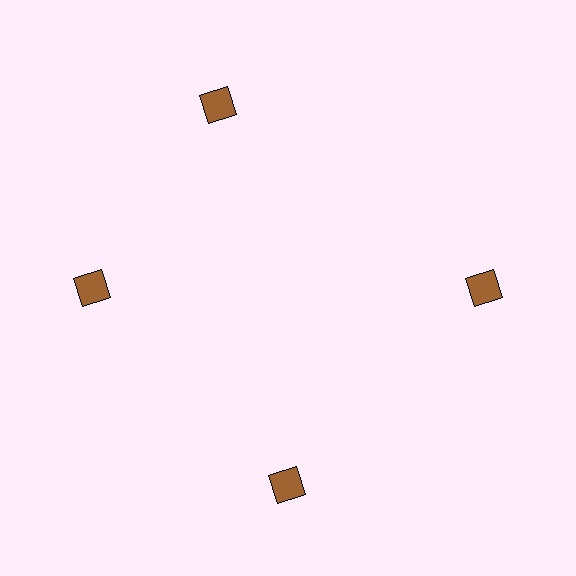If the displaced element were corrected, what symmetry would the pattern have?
It would have 4-fold rotational symmetry — the pattern would map onto itself every 90 degrees.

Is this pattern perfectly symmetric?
No. The 4 brown squares are arranged in a ring, but one element near the 12 o'clock position is rotated out of alignment along the ring, breaking the 4-fold rotational symmetry.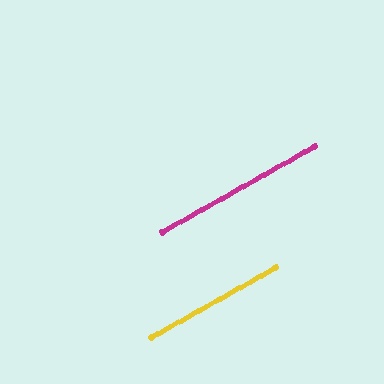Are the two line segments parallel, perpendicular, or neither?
Parallel — their directions differ by only 0.6°.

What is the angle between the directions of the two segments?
Approximately 1 degree.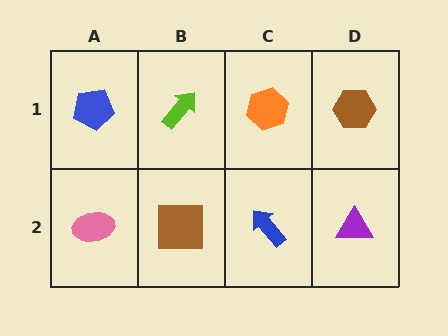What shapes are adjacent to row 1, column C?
A blue arrow (row 2, column C), a lime arrow (row 1, column B), a brown hexagon (row 1, column D).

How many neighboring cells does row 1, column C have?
3.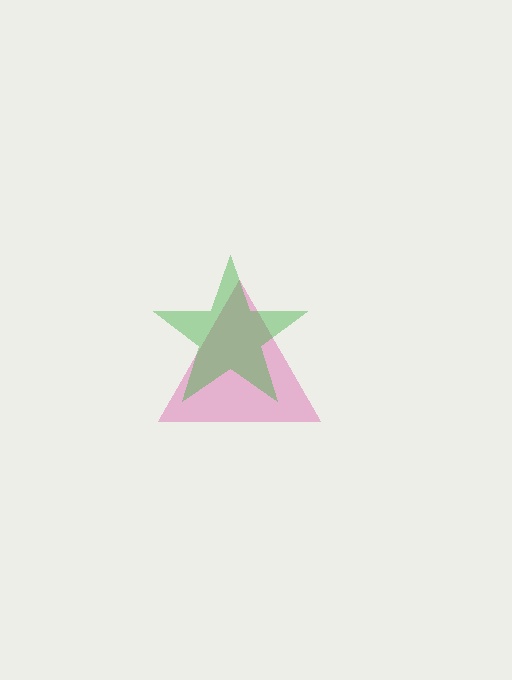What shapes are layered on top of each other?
The layered shapes are: a pink triangle, a green star.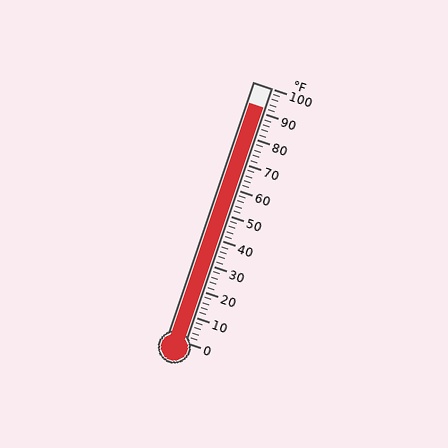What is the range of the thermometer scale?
The thermometer scale ranges from 0°F to 100°F.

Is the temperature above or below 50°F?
The temperature is above 50°F.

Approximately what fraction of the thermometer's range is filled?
The thermometer is filled to approximately 90% of its range.